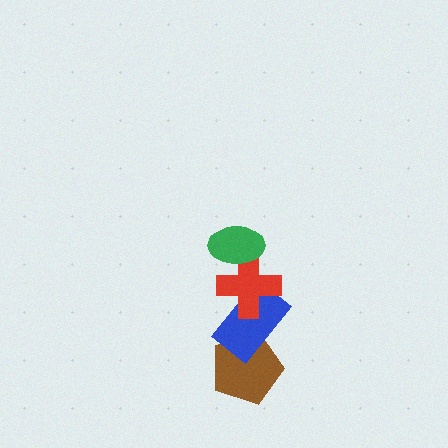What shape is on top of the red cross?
The green ellipse is on top of the red cross.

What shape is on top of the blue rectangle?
The red cross is on top of the blue rectangle.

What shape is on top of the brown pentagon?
The blue rectangle is on top of the brown pentagon.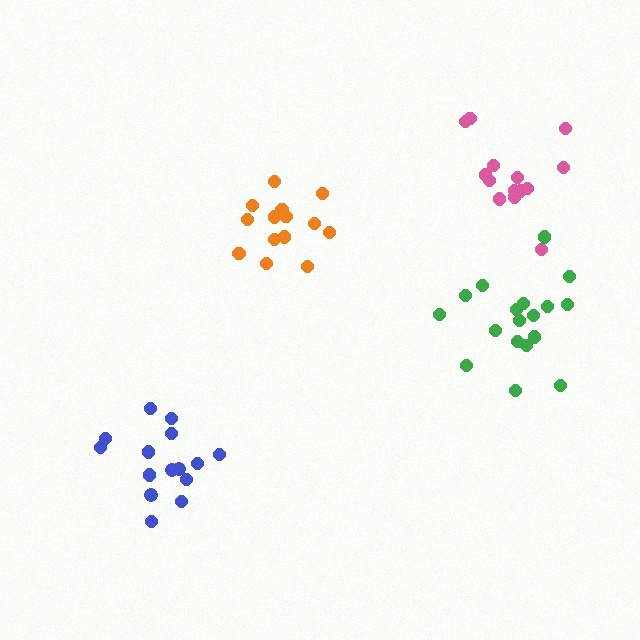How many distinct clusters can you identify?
There are 4 distinct clusters.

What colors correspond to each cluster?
The clusters are colored: orange, blue, pink, green.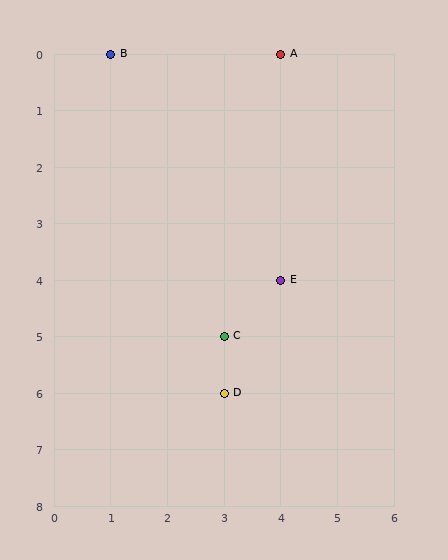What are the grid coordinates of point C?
Point C is at grid coordinates (3, 5).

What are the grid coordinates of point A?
Point A is at grid coordinates (4, 0).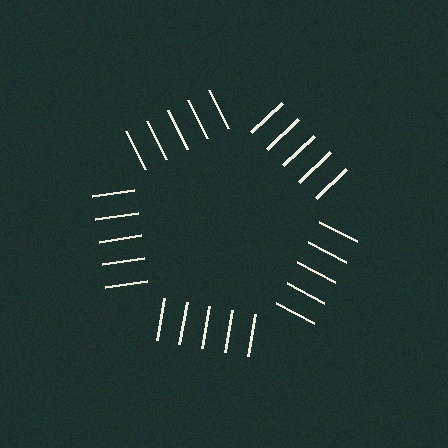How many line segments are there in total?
25 — 5 along each of the 5 edges.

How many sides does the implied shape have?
5 sides — the line-ends trace a pentagon.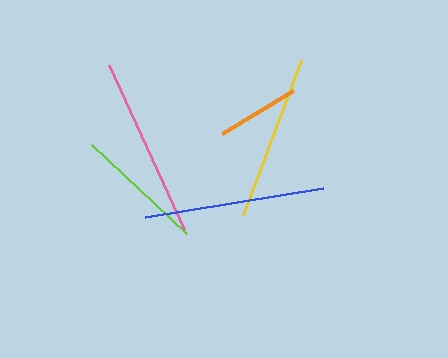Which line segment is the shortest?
The orange line is the shortest at approximately 83 pixels.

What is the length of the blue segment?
The blue segment is approximately 181 pixels long.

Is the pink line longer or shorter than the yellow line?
The pink line is longer than the yellow line.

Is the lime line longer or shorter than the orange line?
The lime line is longer than the orange line.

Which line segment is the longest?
The blue line is the longest at approximately 181 pixels.